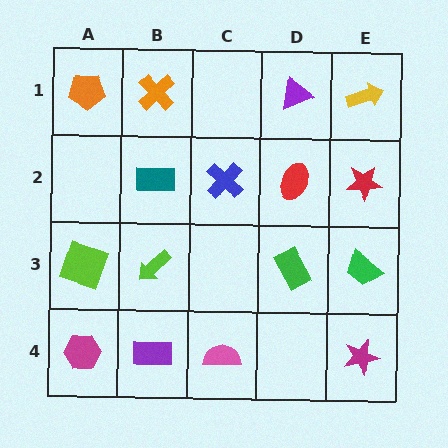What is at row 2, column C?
A blue cross.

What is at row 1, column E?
A yellow arrow.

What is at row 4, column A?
A magenta hexagon.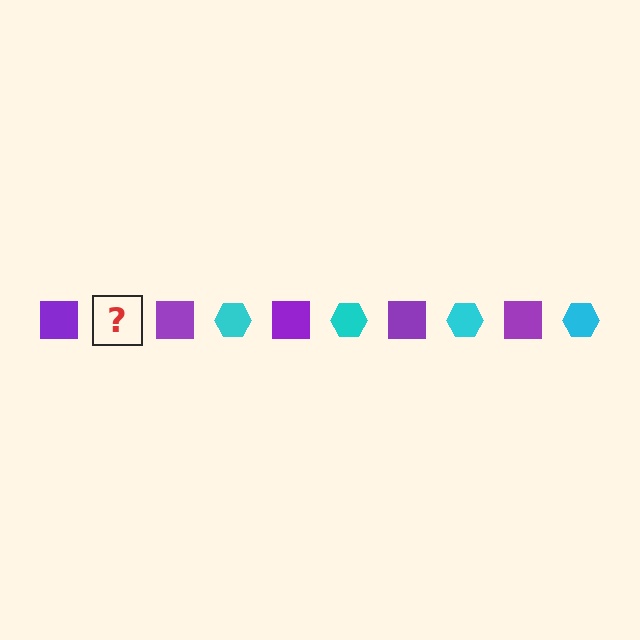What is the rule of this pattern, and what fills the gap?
The rule is that the pattern alternates between purple square and cyan hexagon. The gap should be filled with a cyan hexagon.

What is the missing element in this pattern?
The missing element is a cyan hexagon.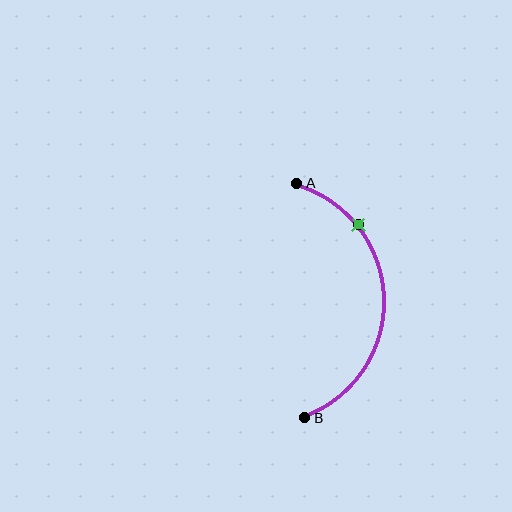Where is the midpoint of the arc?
The arc midpoint is the point on the curve farthest from the straight line joining A and B. It sits to the right of that line.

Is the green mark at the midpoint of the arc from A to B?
No. The green mark lies on the arc but is closer to endpoint A. The arc midpoint would be at the point on the curve equidistant along the arc from both A and B.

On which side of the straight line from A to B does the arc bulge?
The arc bulges to the right of the straight line connecting A and B.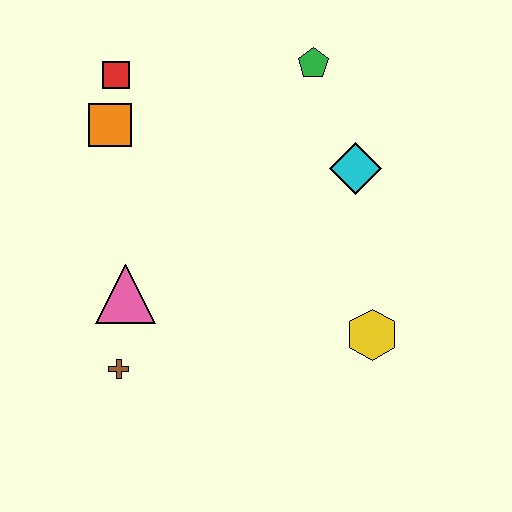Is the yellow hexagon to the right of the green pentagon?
Yes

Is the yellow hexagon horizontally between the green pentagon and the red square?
No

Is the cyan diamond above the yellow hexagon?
Yes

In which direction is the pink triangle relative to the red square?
The pink triangle is below the red square.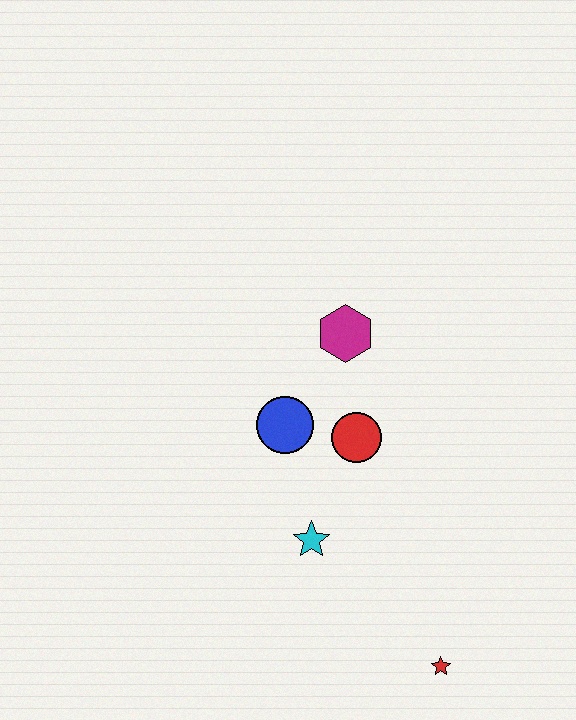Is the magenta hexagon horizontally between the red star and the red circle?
No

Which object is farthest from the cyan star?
The magenta hexagon is farthest from the cyan star.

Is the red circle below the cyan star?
No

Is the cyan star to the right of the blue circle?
Yes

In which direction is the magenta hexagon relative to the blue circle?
The magenta hexagon is above the blue circle.